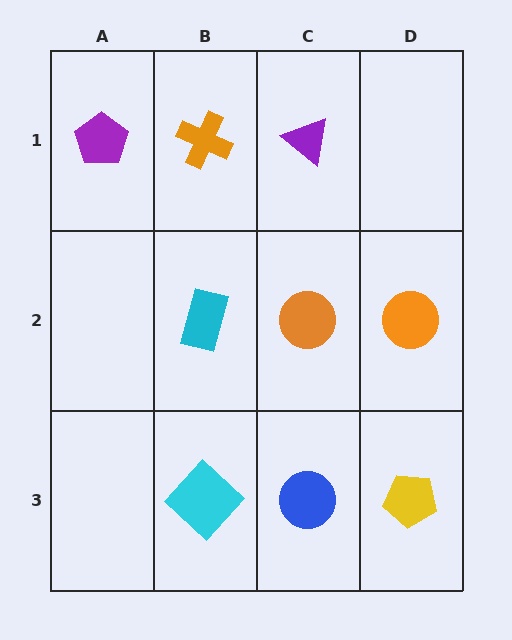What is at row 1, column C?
A purple triangle.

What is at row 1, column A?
A purple pentagon.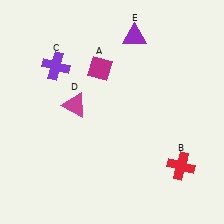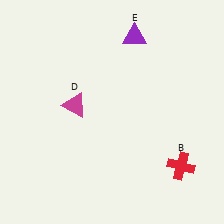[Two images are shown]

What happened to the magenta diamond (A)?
The magenta diamond (A) was removed in Image 2. It was in the top-left area of Image 1.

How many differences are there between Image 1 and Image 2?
There are 2 differences between the two images.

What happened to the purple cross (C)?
The purple cross (C) was removed in Image 2. It was in the top-left area of Image 1.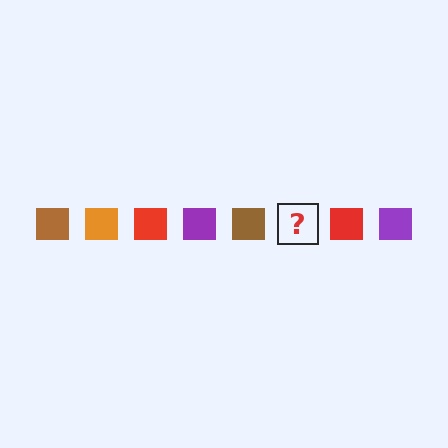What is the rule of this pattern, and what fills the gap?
The rule is that the pattern cycles through brown, orange, red, purple squares. The gap should be filled with an orange square.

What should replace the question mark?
The question mark should be replaced with an orange square.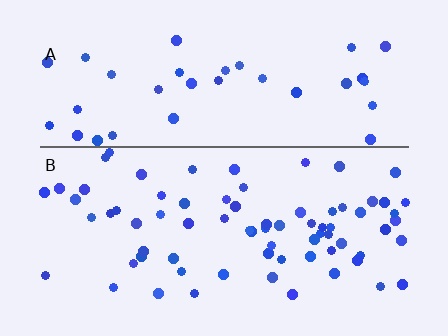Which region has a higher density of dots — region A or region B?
B (the bottom).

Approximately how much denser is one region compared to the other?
Approximately 1.8× — region B over region A.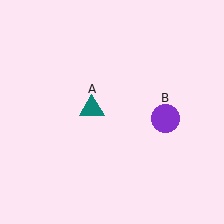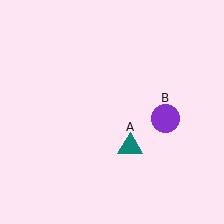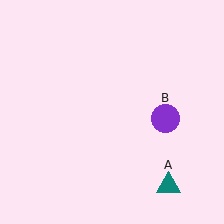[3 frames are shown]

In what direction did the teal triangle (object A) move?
The teal triangle (object A) moved down and to the right.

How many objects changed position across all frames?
1 object changed position: teal triangle (object A).